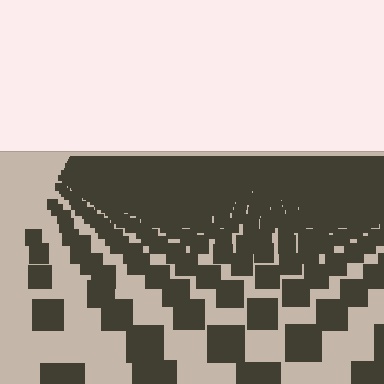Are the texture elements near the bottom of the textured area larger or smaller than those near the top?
Larger. Near the bottom, elements are closer to the viewer and appear at a bigger on-screen size.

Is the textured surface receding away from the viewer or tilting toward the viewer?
The surface is receding away from the viewer. Texture elements get smaller and denser toward the top.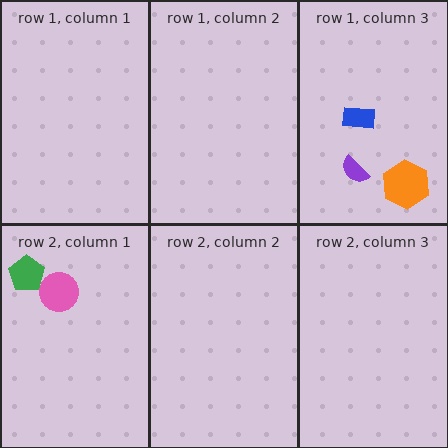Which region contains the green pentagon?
The row 2, column 1 region.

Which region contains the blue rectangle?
The row 1, column 3 region.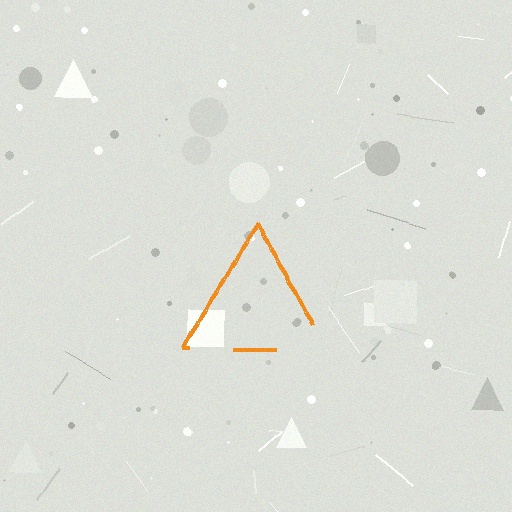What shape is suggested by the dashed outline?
The dashed outline suggests a triangle.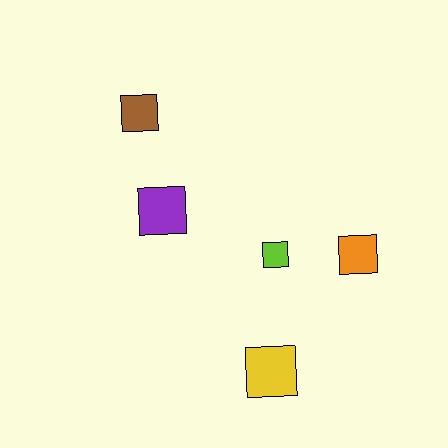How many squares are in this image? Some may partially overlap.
There are 5 squares.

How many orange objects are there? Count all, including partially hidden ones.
There is 1 orange object.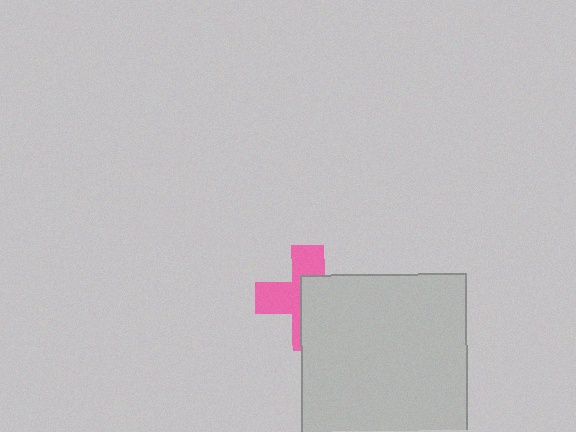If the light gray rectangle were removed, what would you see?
You would see the complete pink cross.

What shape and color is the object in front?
The object in front is a light gray rectangle.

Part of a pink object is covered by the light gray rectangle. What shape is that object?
It is a cross.